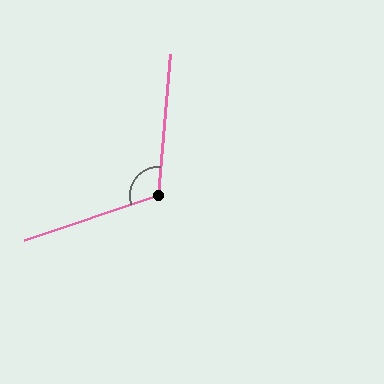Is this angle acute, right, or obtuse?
It is obtuse.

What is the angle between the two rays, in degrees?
Approximately 113 degrees.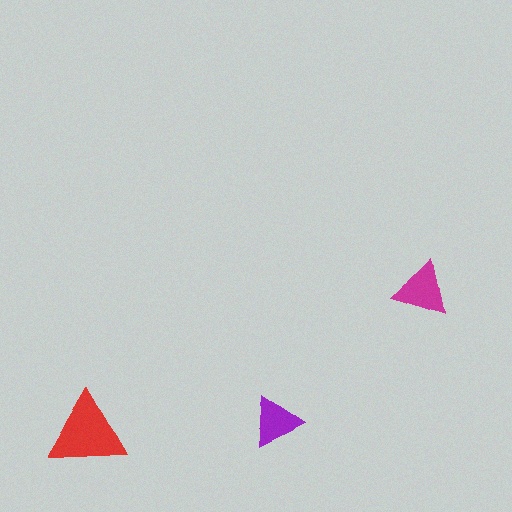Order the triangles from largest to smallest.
the red one, the magenta one, the purple one.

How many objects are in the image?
There are 3 objects in the image.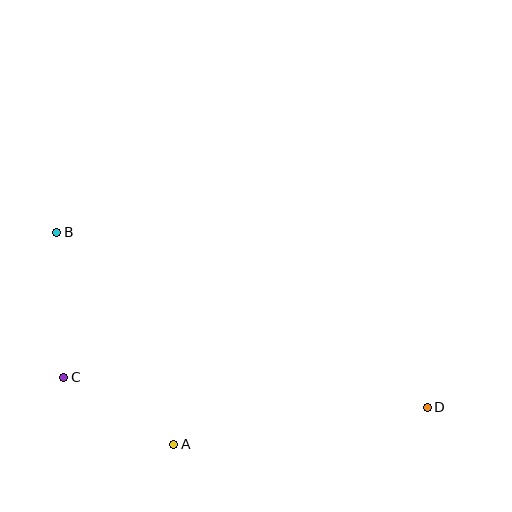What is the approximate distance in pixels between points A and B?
The distance between A and B is approximately 242 pixels.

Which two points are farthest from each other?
Points B and D are farthest from each other.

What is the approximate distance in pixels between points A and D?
The distance between A and D is approximately 256 pixels.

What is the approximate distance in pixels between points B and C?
The distance between B and C is approximately 146 pixels.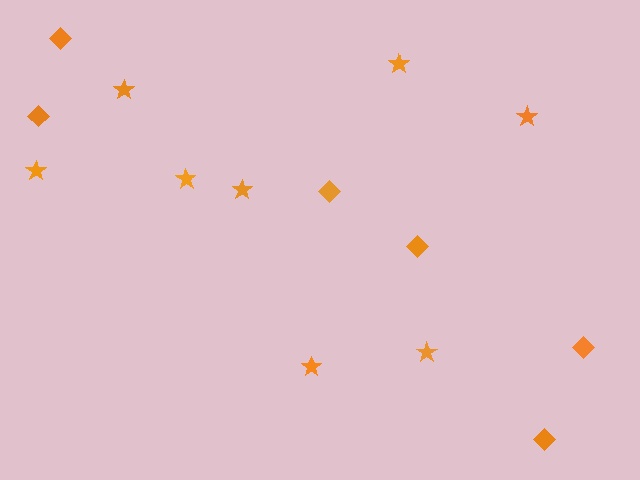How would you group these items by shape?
There are 2 groups: one group of stars (8) and one group of diamonds (6).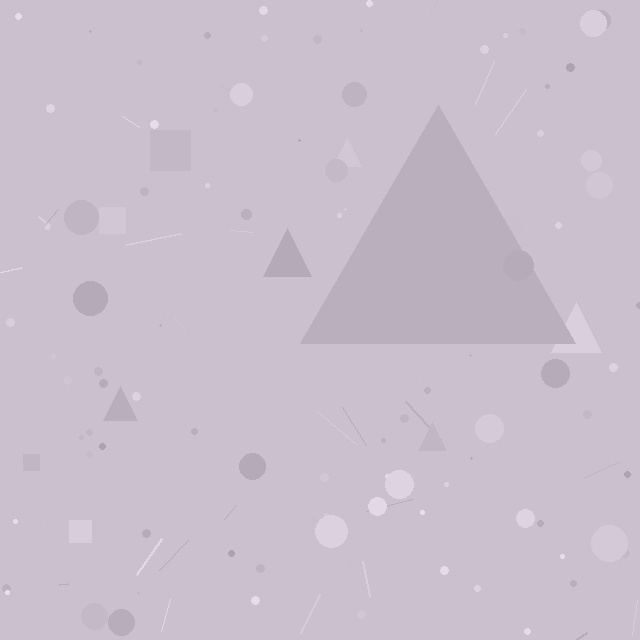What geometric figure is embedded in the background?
A triangle is embedded in the background.